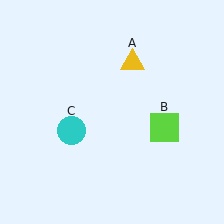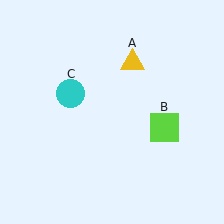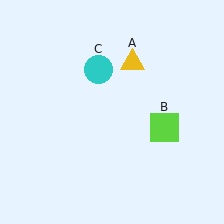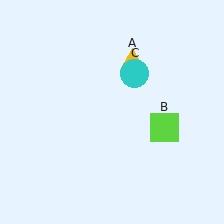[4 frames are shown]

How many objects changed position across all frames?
1 object changed position: cyan circle (object C).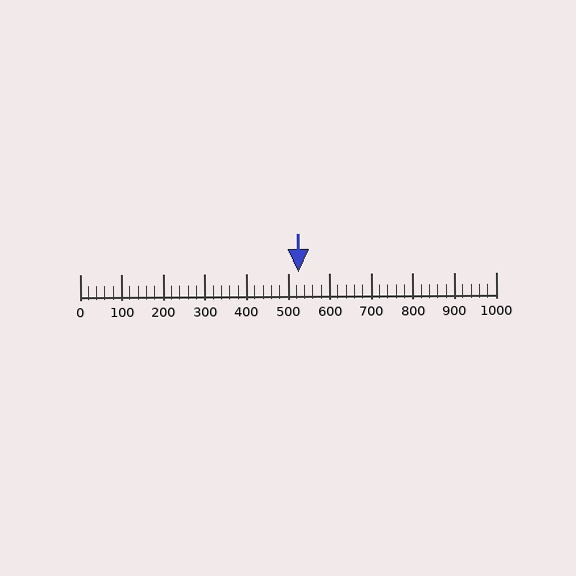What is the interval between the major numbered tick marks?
The major tick marks are spaced 100 units apart.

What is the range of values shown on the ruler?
The ruler shows values from 0 to 1000.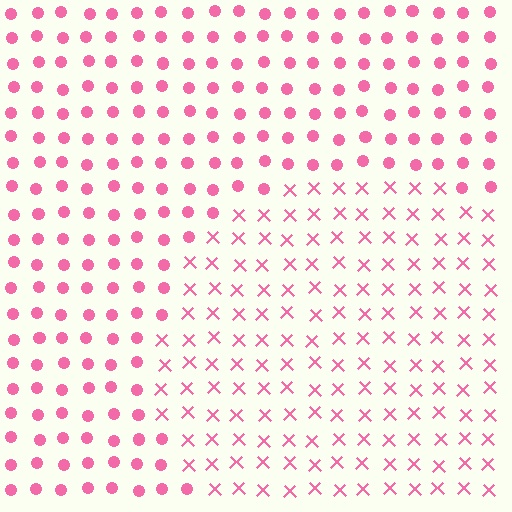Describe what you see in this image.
The image is filled with small pink elements arranged in a uniform grid. A circle-shaped region contains X marks, while the surrounding area contains circles. The boundary is defined purely by the change in element shape.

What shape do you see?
I see a circle.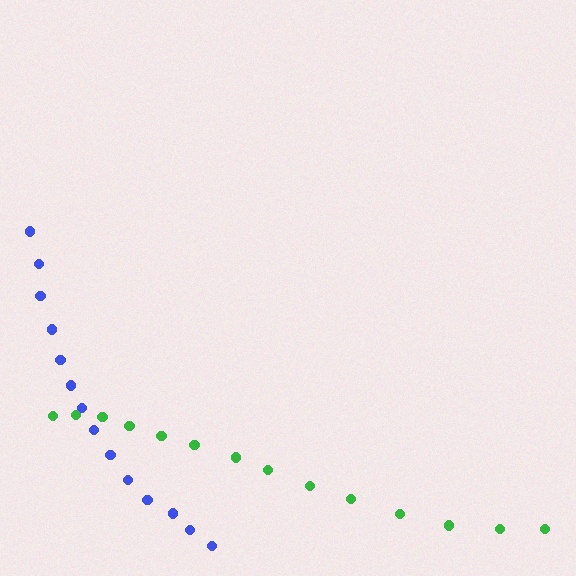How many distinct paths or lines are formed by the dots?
There are 2 distinct paths.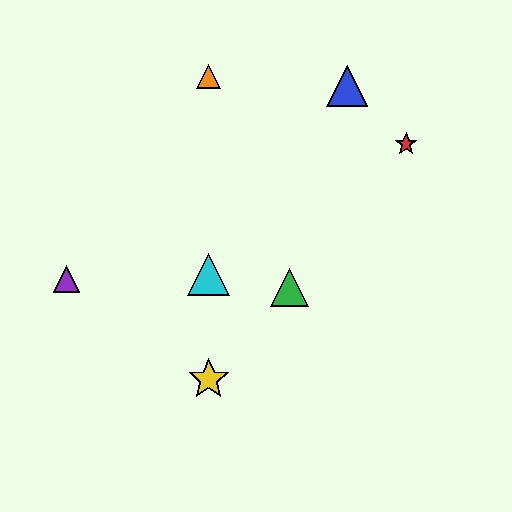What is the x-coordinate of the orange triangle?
The orange triangle is at x≈209.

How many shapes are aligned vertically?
3 shapes (the yellow star, the orange triangle, the cyan triangle) are aligned vertically.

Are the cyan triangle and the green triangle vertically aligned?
No, the cyan triangle is at x≈209 and the green triangle is at x≈290.